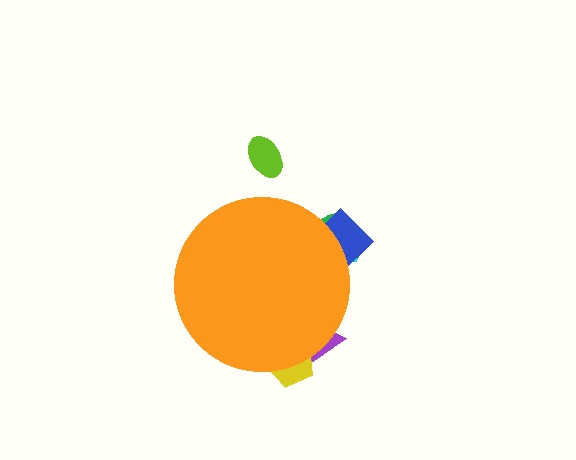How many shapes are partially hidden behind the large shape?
5 shapes are partially hidden.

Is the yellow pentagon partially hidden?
Yes, the yellow pentagon is partially hidden behind the orange circle.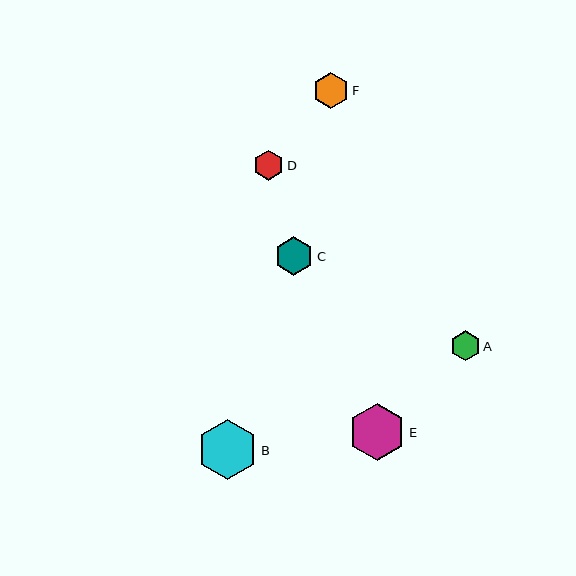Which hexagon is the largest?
Hexagon B is the largest with a size of approximately 60 pixels.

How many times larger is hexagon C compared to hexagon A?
Hexagon C is approximately 1.3 times the size of hexagon A.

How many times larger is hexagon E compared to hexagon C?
Hexagon E is approximately 1.4 times the size of hexagon C.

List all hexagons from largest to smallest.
From largest to smallest: B, E, C, F, A, D.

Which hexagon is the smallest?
Hexagon D is the smallest with a size of approximately 30 pixels.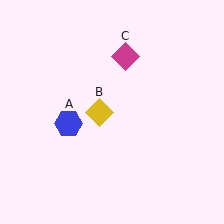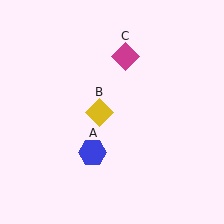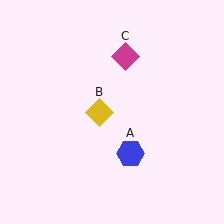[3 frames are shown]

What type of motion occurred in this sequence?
The blue hexagon (object A) rotated counterclockwise around the center of the scene.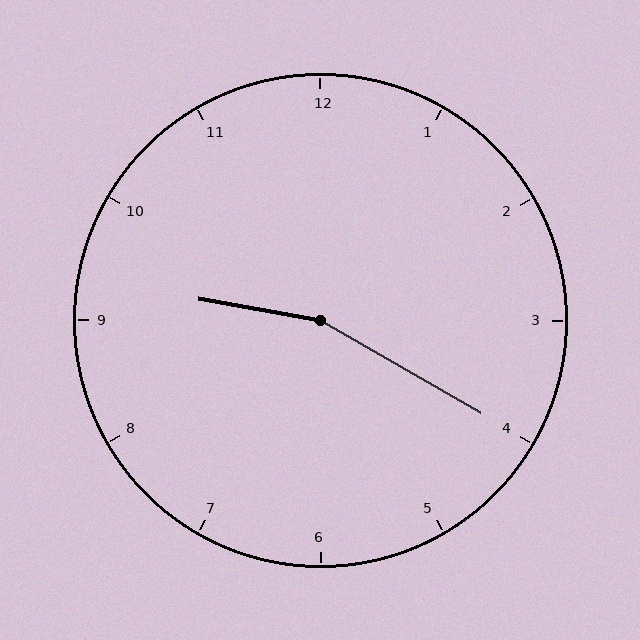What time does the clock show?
9:20.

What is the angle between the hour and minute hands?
Approximately 160 degrees.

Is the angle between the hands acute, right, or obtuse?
It is obtuse.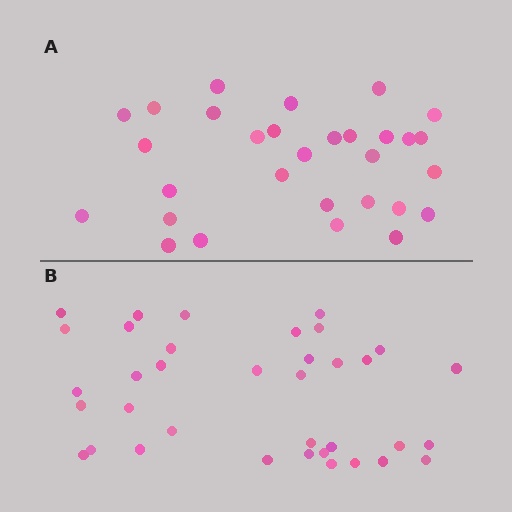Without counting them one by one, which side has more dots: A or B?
Region B (the bottom region) has more dots.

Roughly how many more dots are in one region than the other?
Region B has about 6 more dots than region A.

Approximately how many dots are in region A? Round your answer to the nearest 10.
About 30 dots.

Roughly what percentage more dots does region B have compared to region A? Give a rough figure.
About 20% more.